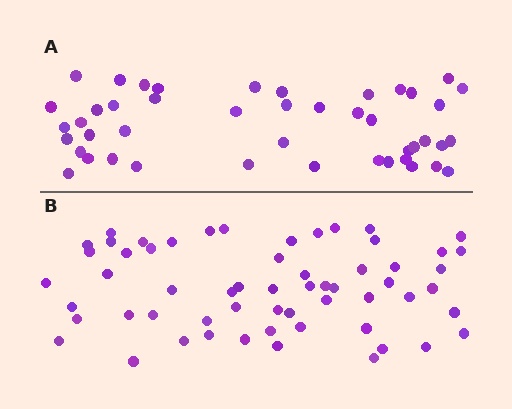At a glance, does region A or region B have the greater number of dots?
Region B (the bottom region) has more dots.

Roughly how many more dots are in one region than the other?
Region B has approximately 15 more dots than region A.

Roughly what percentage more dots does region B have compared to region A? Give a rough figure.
About 30% more.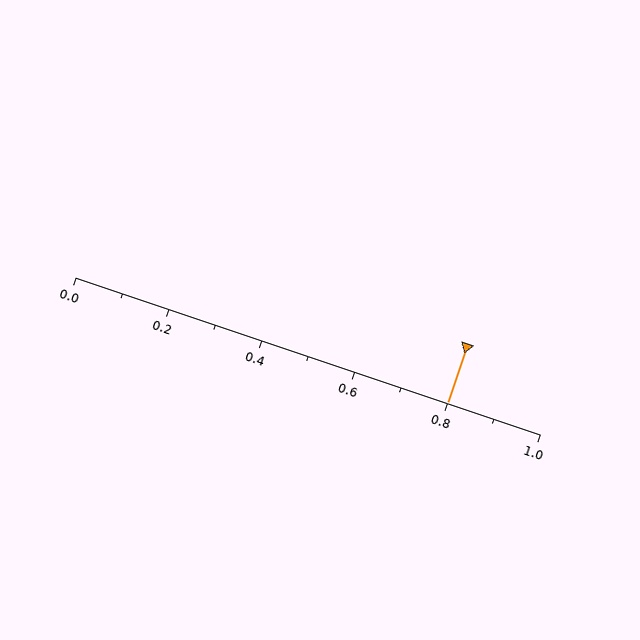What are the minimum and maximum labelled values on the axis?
The axis runs from 0.0 to 1.0.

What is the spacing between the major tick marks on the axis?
The major ticks are spaced 0.2 apart.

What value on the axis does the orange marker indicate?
The marker indicates approximately 0.8.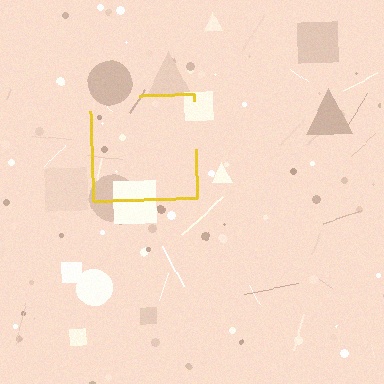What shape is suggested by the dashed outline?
The dashed outline suggests a square.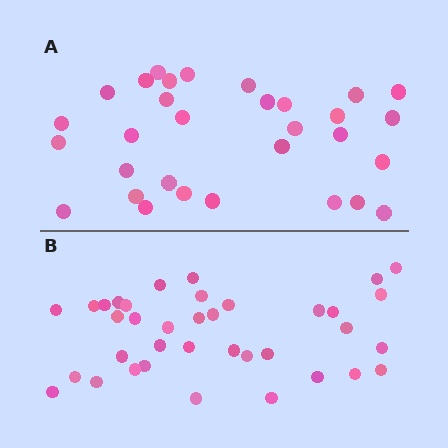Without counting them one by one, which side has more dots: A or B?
Region B (the bottom region) has more dots.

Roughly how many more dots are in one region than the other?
Region B has about 6 more dots than region A.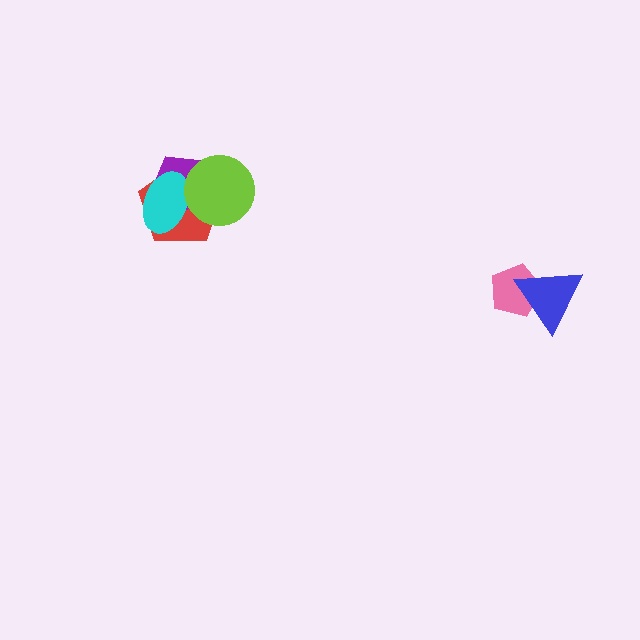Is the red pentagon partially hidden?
Yes, it is partially covered by another shape.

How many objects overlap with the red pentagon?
3 objects overlap with the red pentagon.